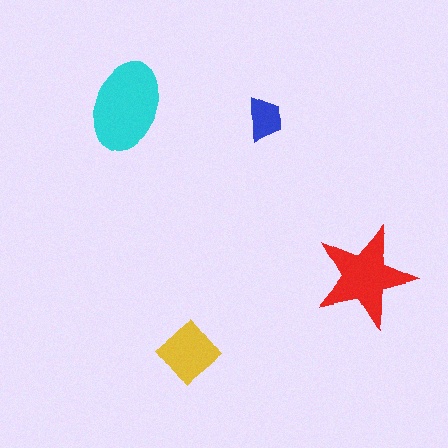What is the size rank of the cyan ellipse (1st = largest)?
1st.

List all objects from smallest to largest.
The blue trapezoid, the yellow diamond, the red star, the cyan ellipse.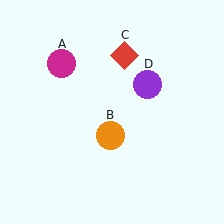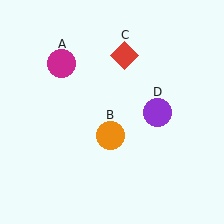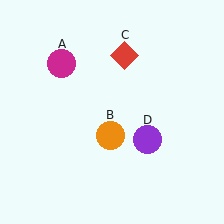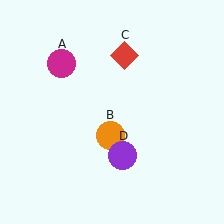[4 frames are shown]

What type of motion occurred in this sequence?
The purple circle (object D) rotated clockwise around the center of the scene.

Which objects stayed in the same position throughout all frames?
Magenta circle (object A) and orange circle (object B) and red diamond (object C) remained stationary.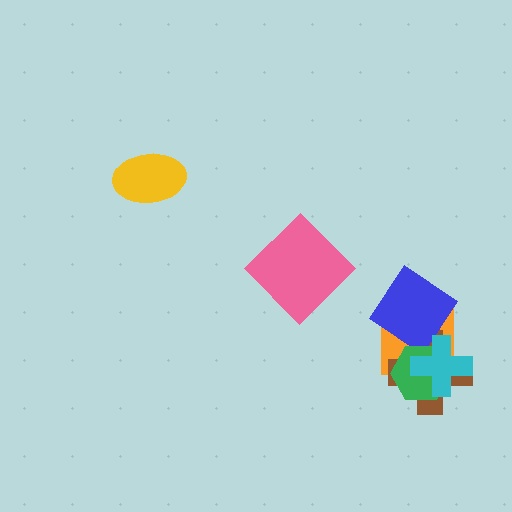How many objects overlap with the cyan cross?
3 objects overlap with the cyan cross.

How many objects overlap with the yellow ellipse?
0 objects overlap with the yellow ellipse.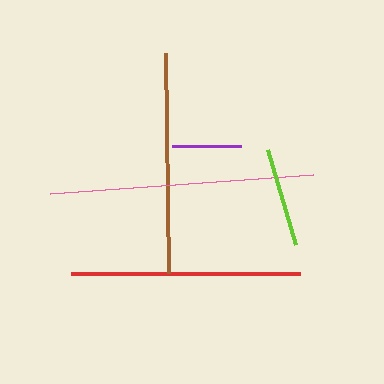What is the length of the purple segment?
The purple segment is approximately 69 pixels long.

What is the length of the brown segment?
The brown segment is approximately 220 pixels long.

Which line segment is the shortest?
The purple line is the shortest at approximately 69 pixels.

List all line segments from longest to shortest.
From longest to shortest: pink, red, brown, lime, purple.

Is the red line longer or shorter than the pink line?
The pink line is longer than the red line.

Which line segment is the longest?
The pink line is the longest at approximately 264 pixels.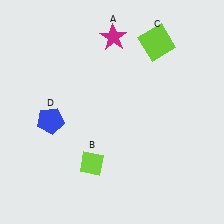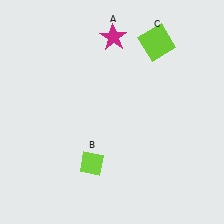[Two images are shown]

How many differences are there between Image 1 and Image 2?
There is 1 difference between the two images.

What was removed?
The blue pentagon (D) was removed in Image 2.